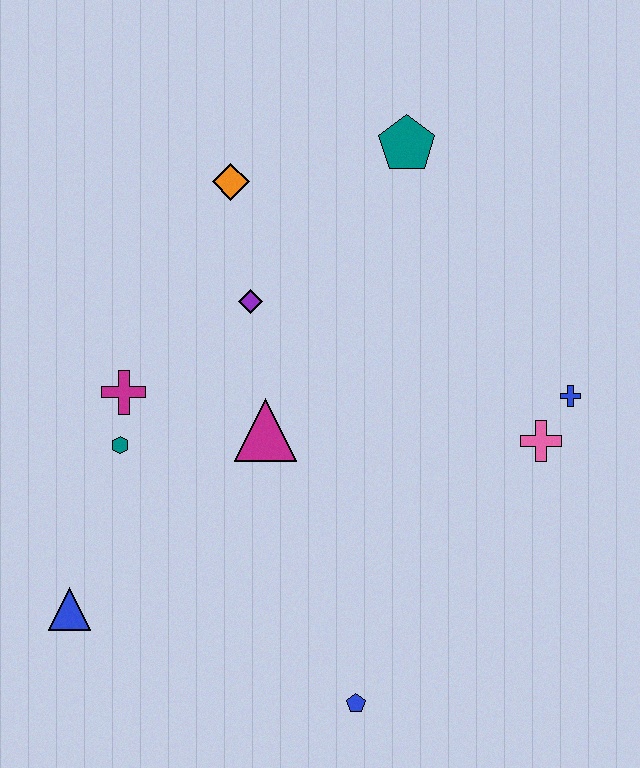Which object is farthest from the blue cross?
The blue triangle is farthest from the blue cross.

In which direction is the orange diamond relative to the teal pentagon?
The orange diamond is to the left of the teal pentagon.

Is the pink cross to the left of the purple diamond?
No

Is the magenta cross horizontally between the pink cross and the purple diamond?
No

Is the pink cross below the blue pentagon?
No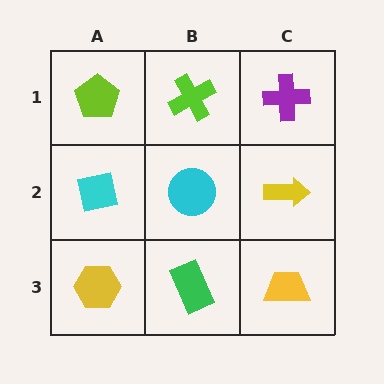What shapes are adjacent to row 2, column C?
A purple cross (row 1, column C), a yellow trapezoid (row 3, column C), a cyan circle (row 2, column B).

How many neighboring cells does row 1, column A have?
2.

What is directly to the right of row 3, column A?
A green rectangle.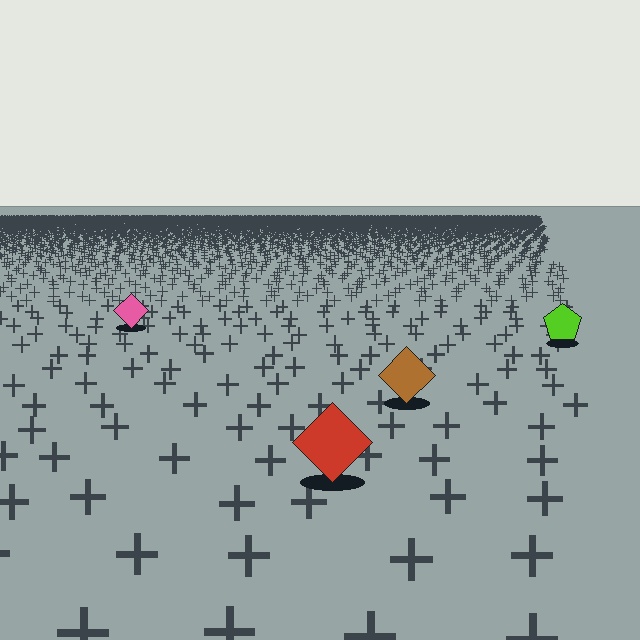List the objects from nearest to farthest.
From nearest to farthest: the red diamond, the brown diamond, the lime pentagon, the pink diamond.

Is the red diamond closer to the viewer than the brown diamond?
Yes. The red diamond is closer — you can tell from the texture gradient: the ground texture is coarser near it.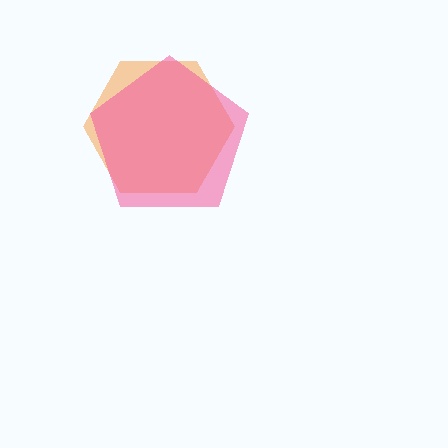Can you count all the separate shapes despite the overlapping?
Yes, there are 2 separate shapes.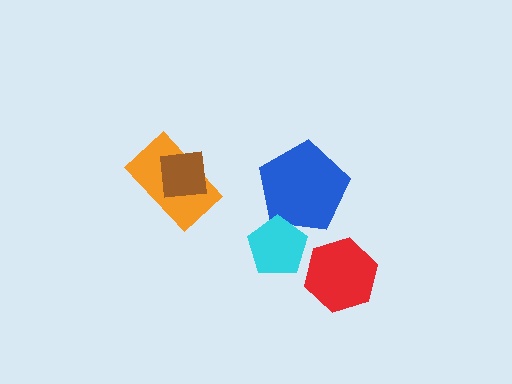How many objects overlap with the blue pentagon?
1 object overlaps with the blue pentagon.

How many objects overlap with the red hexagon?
0 objects overlap with the red hexagon.